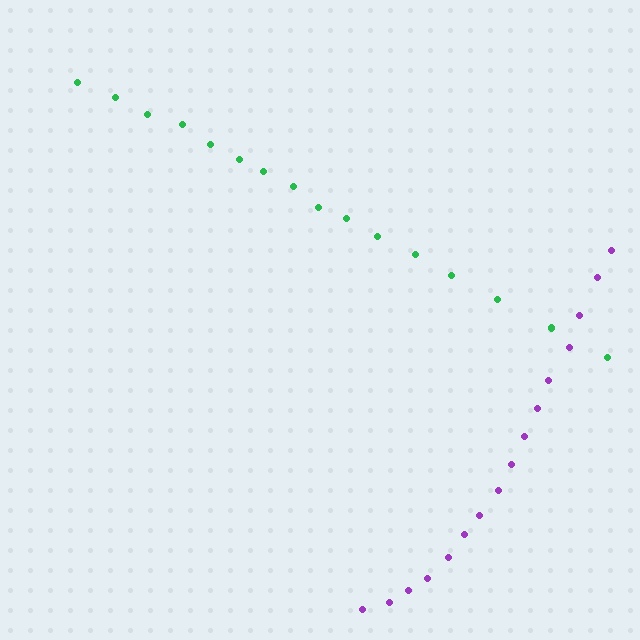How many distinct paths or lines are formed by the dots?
There are 2 distinct paths.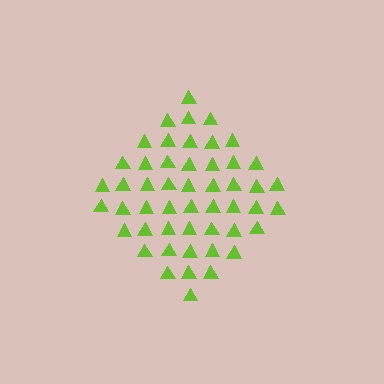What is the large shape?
The large shape is a diamond.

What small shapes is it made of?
It is made of small triangles.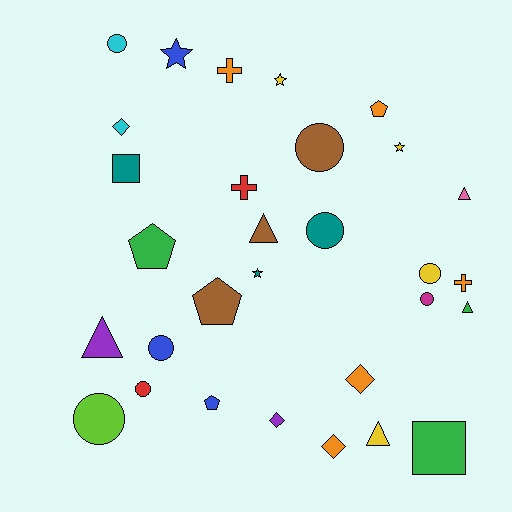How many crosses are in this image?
There are 3 crosses.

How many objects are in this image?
There are 30 objects.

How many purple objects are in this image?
There are 2 purple objects.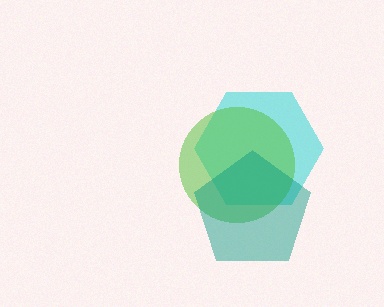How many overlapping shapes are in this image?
There are 3 overlapping shapes in the image.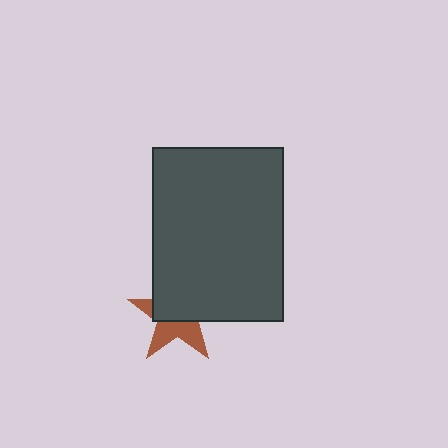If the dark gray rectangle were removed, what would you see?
You would see the complete brown star.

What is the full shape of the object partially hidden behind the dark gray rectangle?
The partially hidden object is a brown star.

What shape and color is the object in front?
The object in front is a dark gray rectangle.